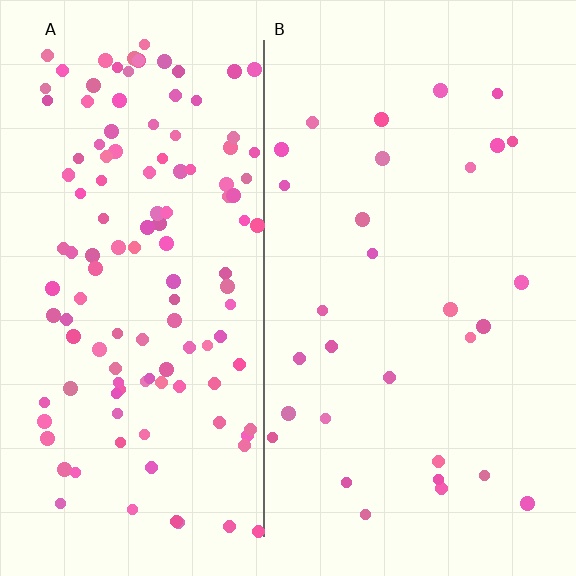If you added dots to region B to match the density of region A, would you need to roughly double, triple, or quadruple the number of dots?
Approximately quadruple.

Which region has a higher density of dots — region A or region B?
A (the left).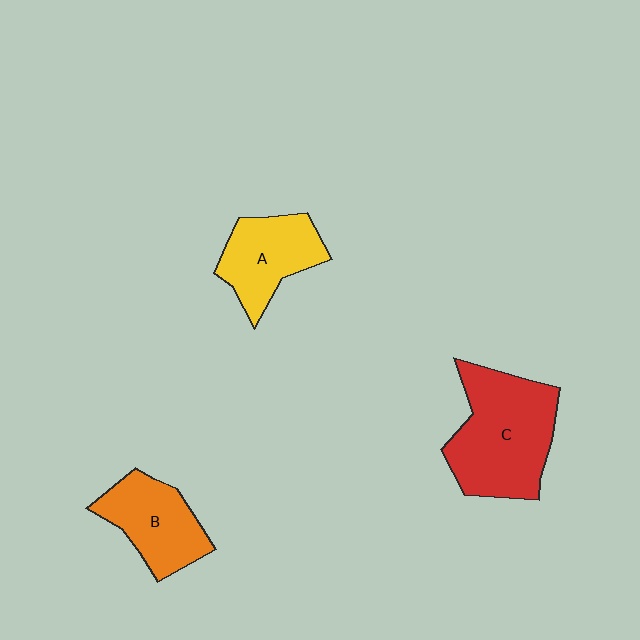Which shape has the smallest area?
Shape A (yellow).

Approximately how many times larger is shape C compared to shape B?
Approximately 1.6 times.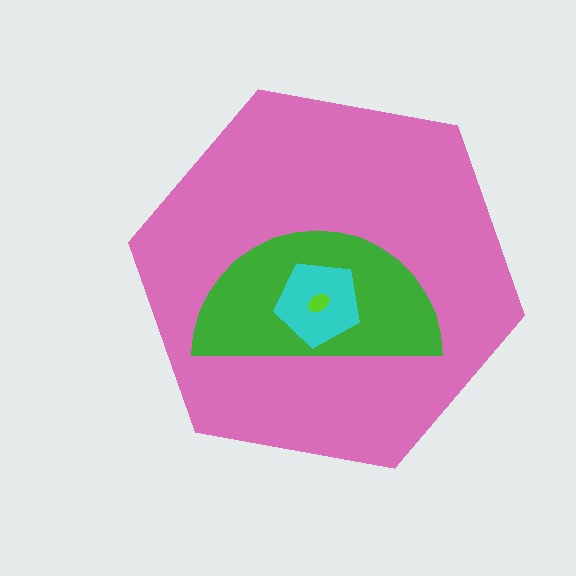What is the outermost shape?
The pink hexagon.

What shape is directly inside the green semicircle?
The cyan pentagon.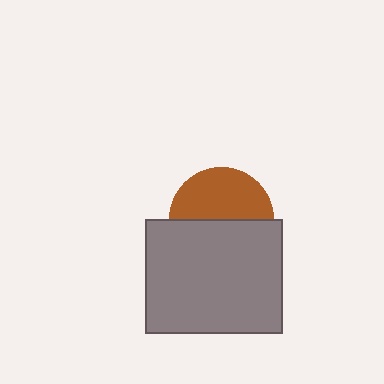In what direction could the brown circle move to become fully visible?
The brown circle could move up. That would shift it out from behind the gray rectangle entirely.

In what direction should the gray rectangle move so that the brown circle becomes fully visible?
The gray rectangle should move down. That is the shortest direction to clear the overlap and leave the brown circle fully visible.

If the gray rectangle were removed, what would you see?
You would see the complete brown circle.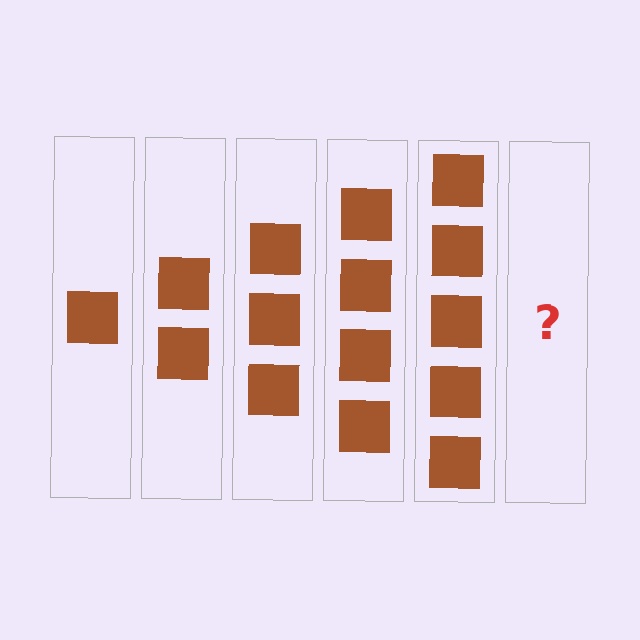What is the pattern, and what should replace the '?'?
The pattern is that each step adds one more square. The '?' should be 6 squares.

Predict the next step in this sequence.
The next step is 6 squares.